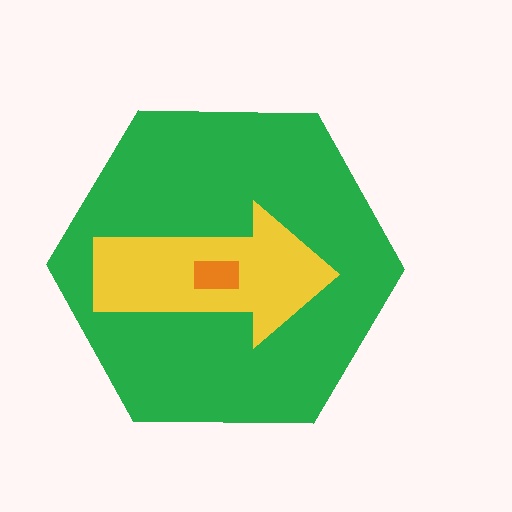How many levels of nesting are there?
3.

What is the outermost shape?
The green hexagon.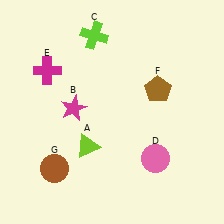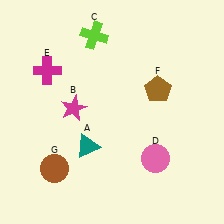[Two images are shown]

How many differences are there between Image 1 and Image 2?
There is 1 difference between the two images.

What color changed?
The triangle (A) changed from lime in Image 1 to teal in Image 2.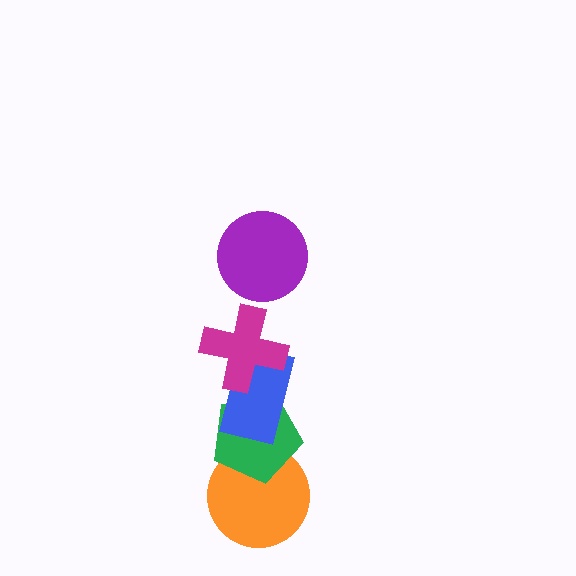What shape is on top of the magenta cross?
The purple circle is on top of the magenta cross.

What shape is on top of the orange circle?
The green pentagon is on top of the orange circle.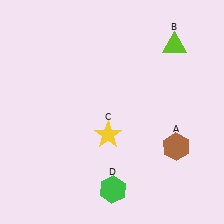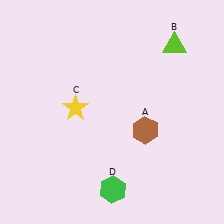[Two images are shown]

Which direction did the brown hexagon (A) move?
The brown hexagon (A) moved left.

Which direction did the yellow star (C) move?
The yellow star (C) moved left.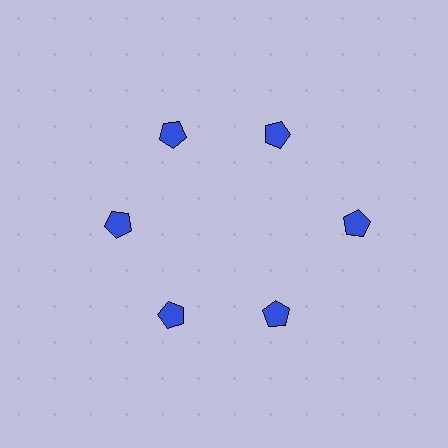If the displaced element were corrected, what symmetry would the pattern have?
It would have 6-fold rotational symmetry — the pattern would map onto itself every 60 degrees.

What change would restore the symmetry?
The symmetry would be restored by moving it inward, back onto the ring so that all 6 pentagons sit at equal angles and equal distance from the center.